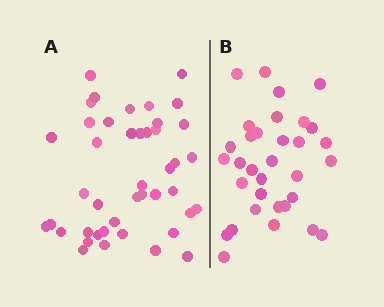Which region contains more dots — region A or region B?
Region A (the left region) has more dots.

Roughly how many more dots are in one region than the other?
Region A has roughly 10 or so more dots than region B.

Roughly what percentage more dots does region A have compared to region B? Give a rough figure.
About 30% more.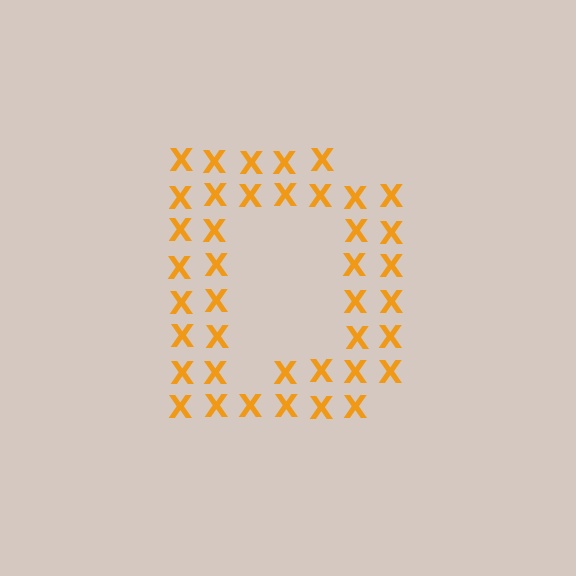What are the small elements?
The small elements are letter X's.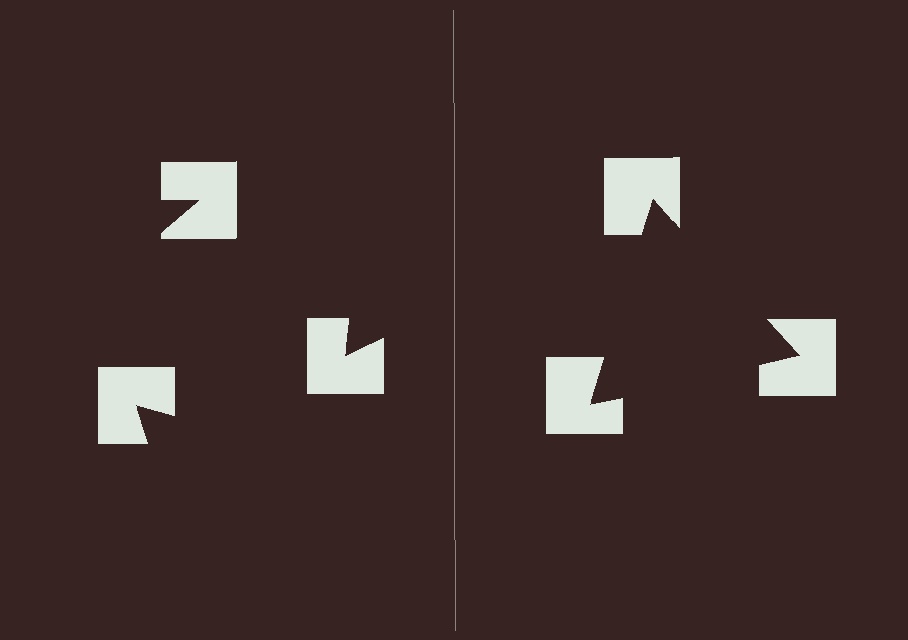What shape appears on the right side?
An illusory triangle.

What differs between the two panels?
The notched squares are positioned identically on both sides; only the wedge orientations differ. On the right they align to a triangle; on the left they are misaligned.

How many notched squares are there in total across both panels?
6 — 3 on each side.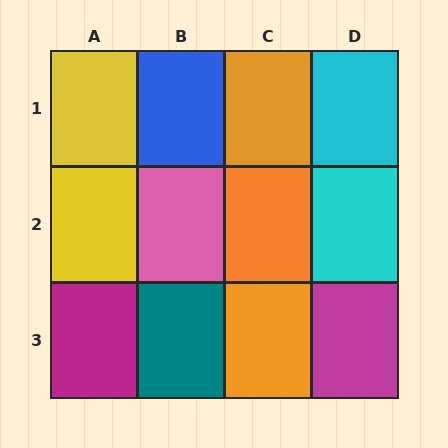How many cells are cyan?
2 cells are cyan.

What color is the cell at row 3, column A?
Magenta.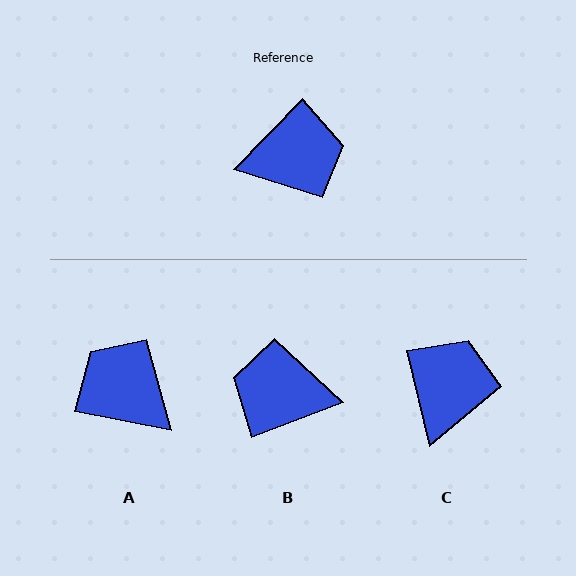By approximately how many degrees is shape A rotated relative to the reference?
Approximately 123 degrees counter-clockwise.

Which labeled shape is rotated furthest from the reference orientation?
B, about 155 degrees away.